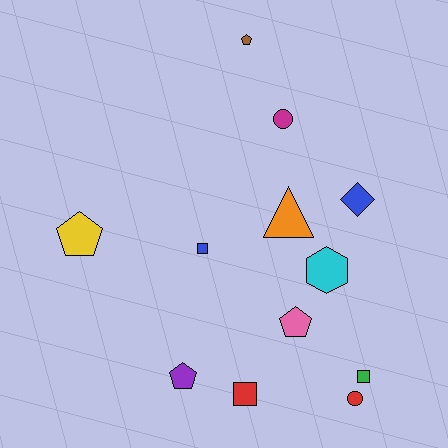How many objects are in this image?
There are 12 objects.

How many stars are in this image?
There are no stars.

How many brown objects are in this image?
There is 1 brown object.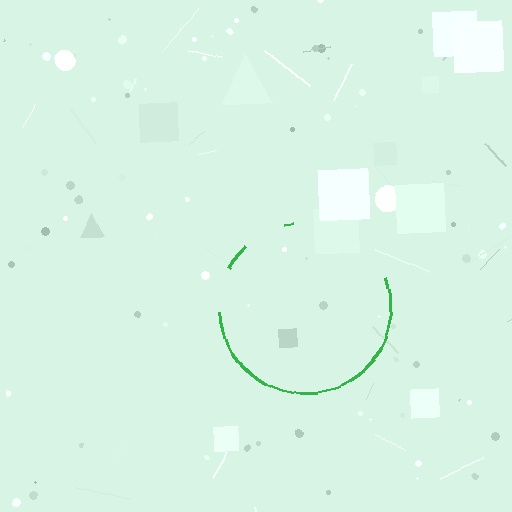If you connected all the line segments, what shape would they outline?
They would outline a circle.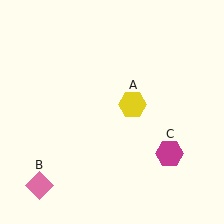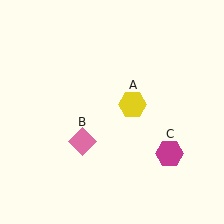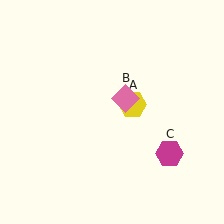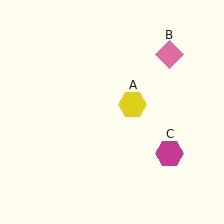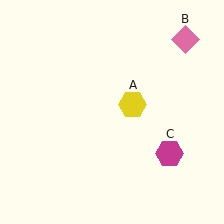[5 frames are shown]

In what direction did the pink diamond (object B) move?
The pink diamond (object B) moved up and to the right.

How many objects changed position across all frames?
1 object changed position: pink diamond (object B).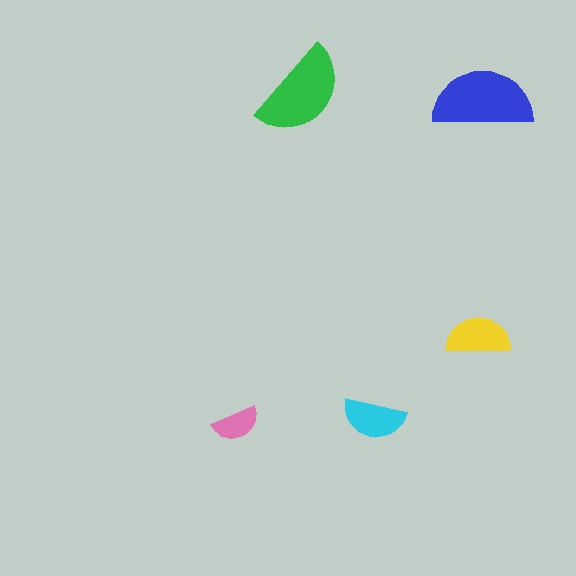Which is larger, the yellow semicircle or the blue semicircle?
The blue one.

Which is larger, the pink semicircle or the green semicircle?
The green one.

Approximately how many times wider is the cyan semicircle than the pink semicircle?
About 1.5 times wider.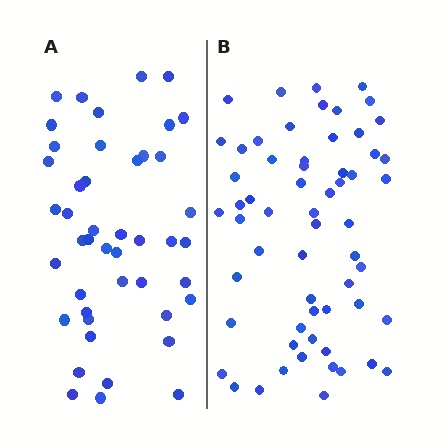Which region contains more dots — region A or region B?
Region B (the right region) has more dots.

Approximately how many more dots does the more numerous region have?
Region B has approximately 15 more dots than region A.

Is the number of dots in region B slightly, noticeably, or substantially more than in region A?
Region B has noticeably more, but not dramatically so. The ratio is roughly 1.3 to 1.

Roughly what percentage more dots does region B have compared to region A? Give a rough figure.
About 35% more.